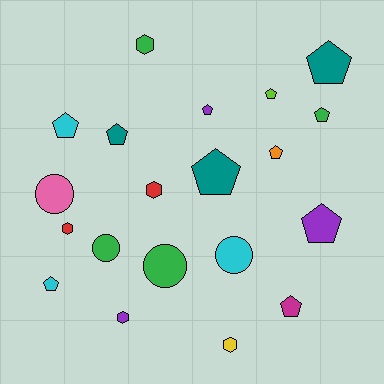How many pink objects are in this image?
There is 1 pink object.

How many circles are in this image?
There are 4 circles.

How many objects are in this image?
There are 20 objects.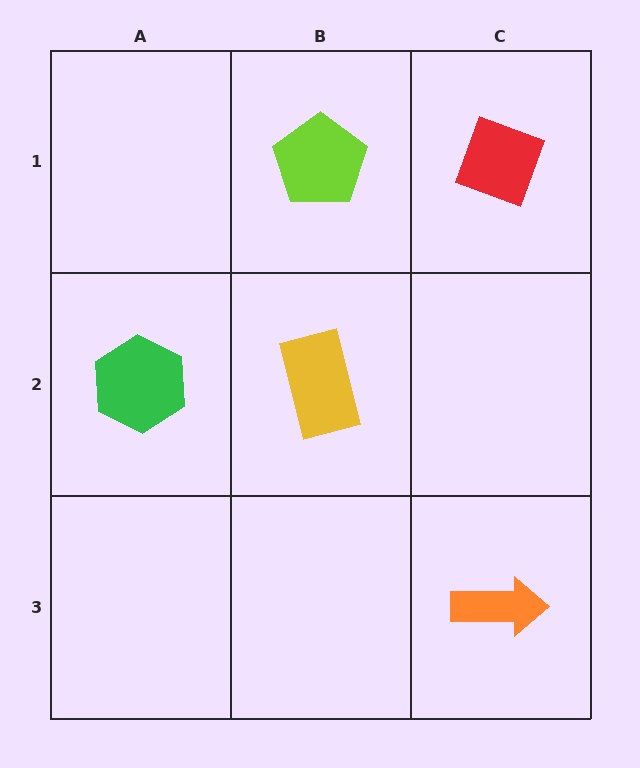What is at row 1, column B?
A lime pentagon.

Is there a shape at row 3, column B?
No, that cell is empty.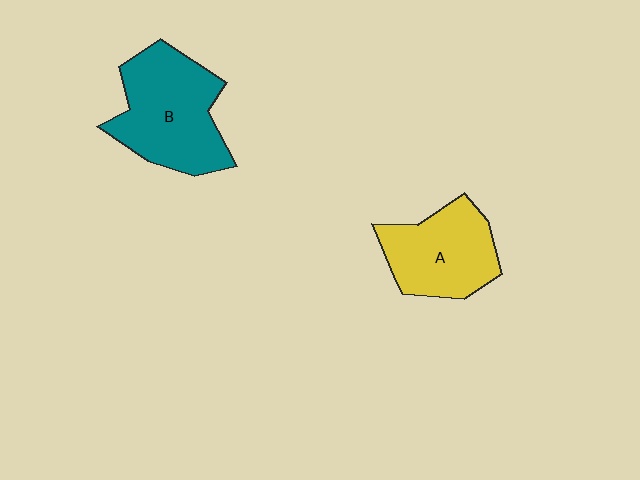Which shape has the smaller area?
Shape A (yellow).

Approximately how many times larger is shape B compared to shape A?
Approximately 1.3 times.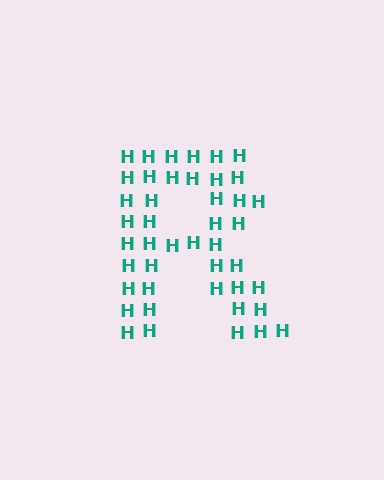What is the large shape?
The large shape is the letter R.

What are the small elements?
The small elements are letter H's.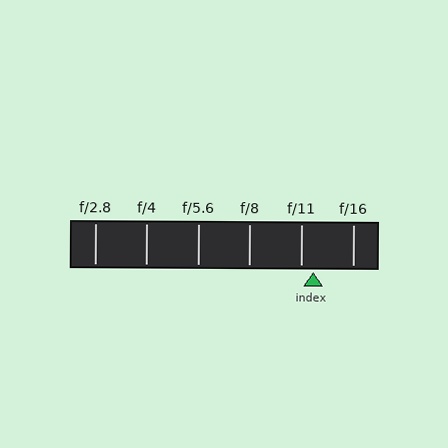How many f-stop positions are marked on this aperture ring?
There are 6 f-stop positions marked.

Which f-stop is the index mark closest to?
The index mark is closest to f/11.